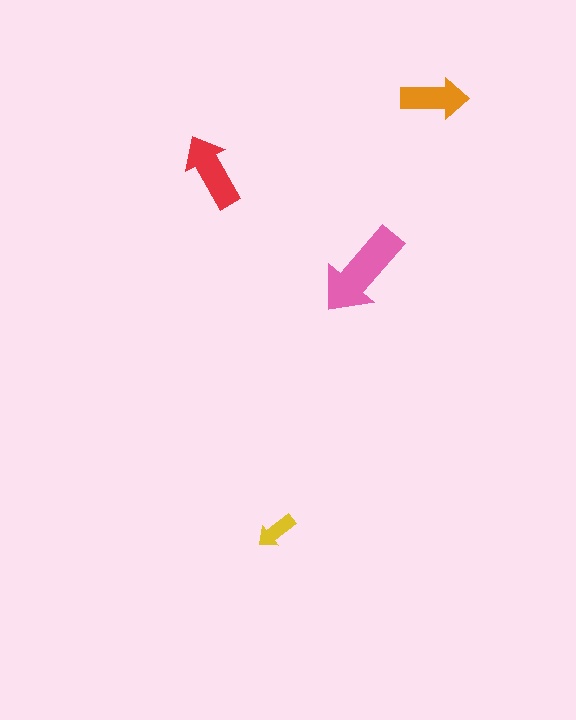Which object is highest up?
The orange arrow is topmost.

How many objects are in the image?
There are 4 objects in the image.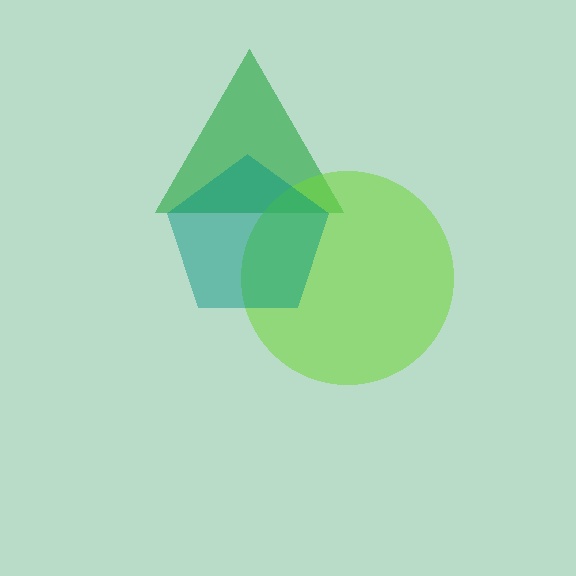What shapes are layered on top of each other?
The layered shapes are: a green triangle, a lime circle, a teal pentagon.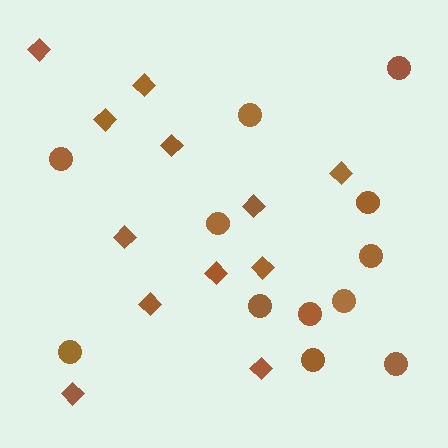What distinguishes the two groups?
There are 2 groups: one group of diamonds (12) and one group of circles (12).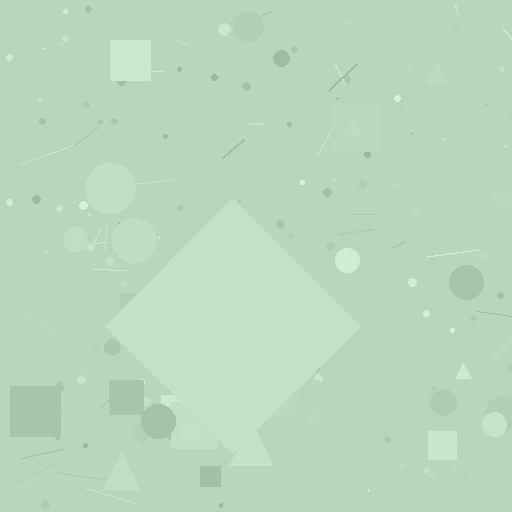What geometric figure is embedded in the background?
A diamond is embedded in the background.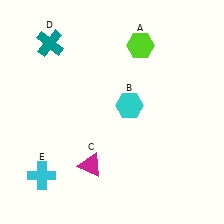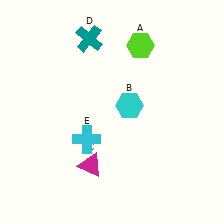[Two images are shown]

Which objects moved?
The objects that moved are: the teal cross (D), the cyan cross (E).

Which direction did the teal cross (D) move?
The teal cross (D) moved right.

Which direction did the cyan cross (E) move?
The cyan cross (E) moved right.